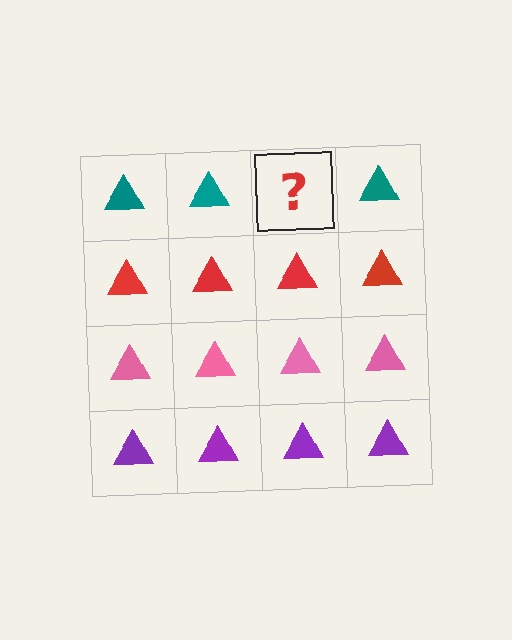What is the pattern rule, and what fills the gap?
The rule is that each row has a consistent color. The gap should be filled with a teal triangle.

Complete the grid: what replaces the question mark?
The question mark should be replaced with a teal triangle.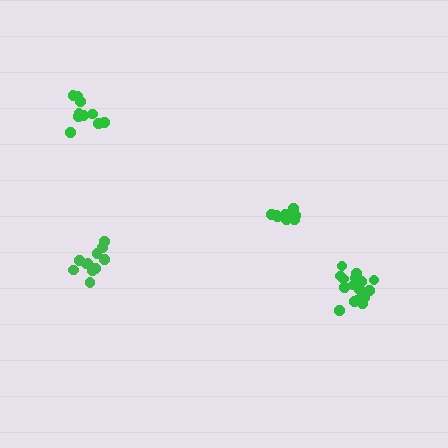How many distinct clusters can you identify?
There are 4 distinct clusters.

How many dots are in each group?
Group 1: 11 dots, Group 2: 11 dots, Group 3: 11 dots, Group 4: 17 dots (50 total).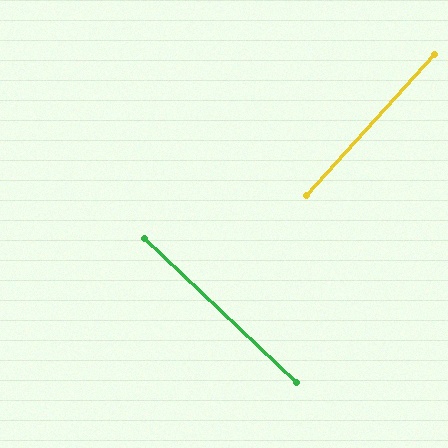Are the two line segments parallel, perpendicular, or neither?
Perpendicular — they meet at approximately 89°.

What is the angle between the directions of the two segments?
Approximately 89 degrees.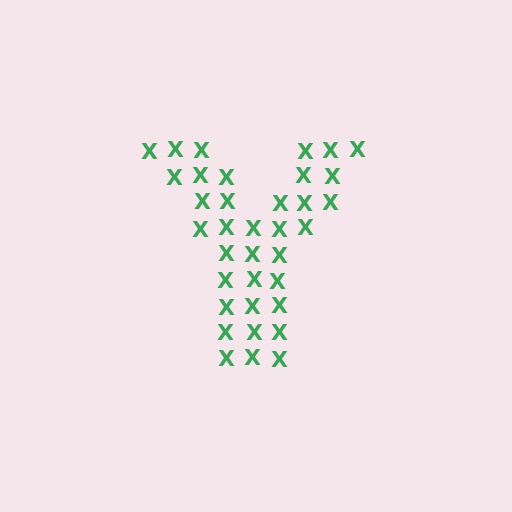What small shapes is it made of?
It is made of small letter X's.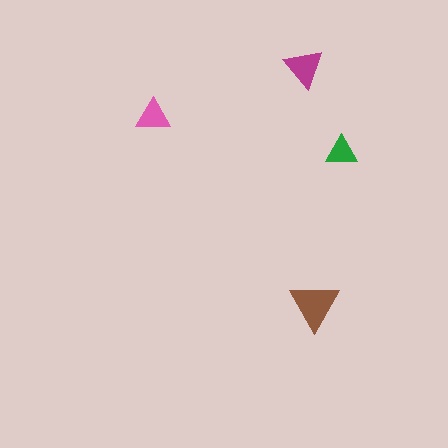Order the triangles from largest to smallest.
the brown one, the magenta one, the pink one, the green one.